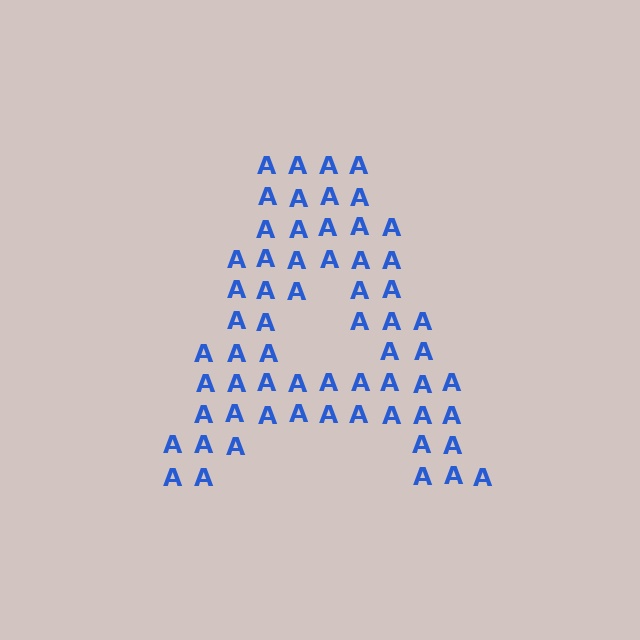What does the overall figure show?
The overall figure shows the letter A.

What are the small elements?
The small elements are letter A's.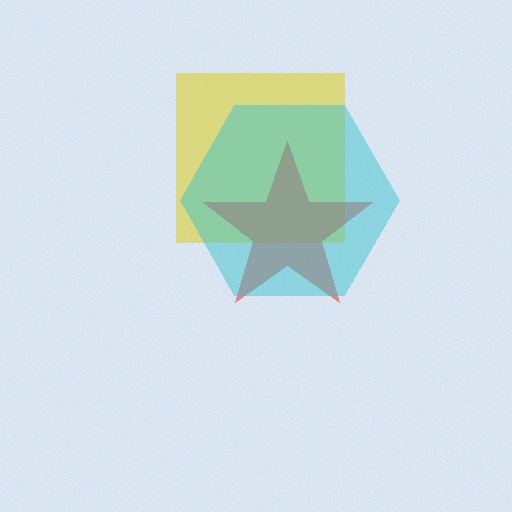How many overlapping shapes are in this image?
There are 3 overlapping shapes in the image.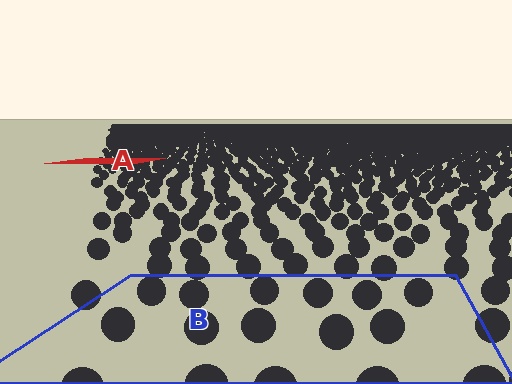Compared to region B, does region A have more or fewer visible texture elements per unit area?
Region A has more texture elements per unit area — they are packed more densely because it is farther away.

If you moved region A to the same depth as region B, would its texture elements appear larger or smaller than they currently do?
They would appear larger. At a closer depth, the same texture elements are projected at a bigger on-screen size.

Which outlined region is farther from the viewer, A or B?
Region A is farther from the viewer — the texture elements inside it appear smaller and more densely packed.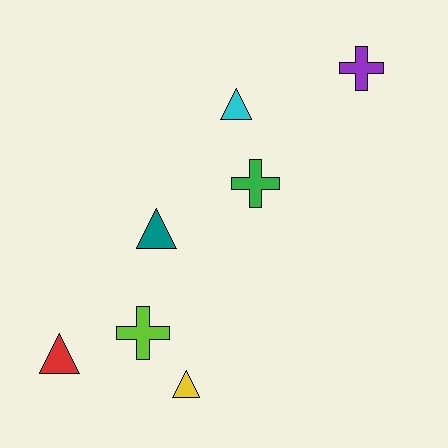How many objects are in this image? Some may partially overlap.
There are 7 objects.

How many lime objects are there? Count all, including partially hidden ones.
There is 1 lime object.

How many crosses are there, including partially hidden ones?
There are 3 crosses.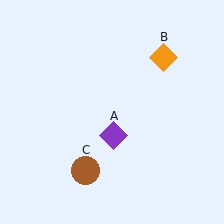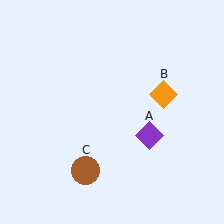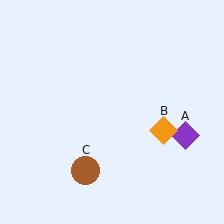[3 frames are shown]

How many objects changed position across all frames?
2 objects changed position: purple diamond (object A), orange diamond (object B).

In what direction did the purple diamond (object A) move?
The purple diamond (object A) moved right.